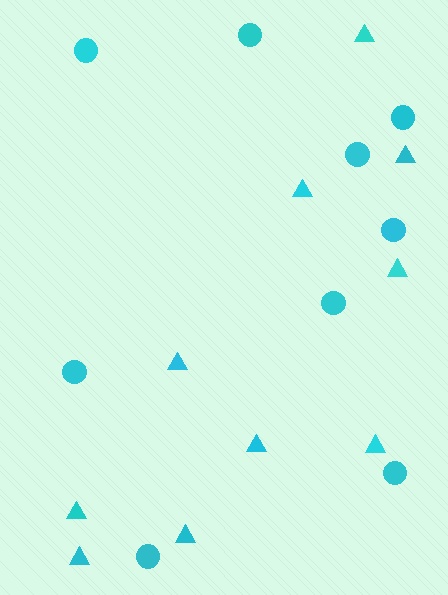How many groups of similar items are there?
There are 2 groups: one group of triangles (10) and one group of circles (9).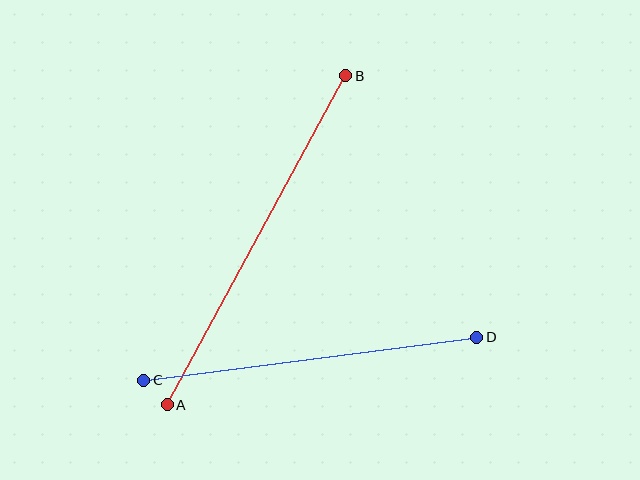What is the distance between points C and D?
The distance is approximately 336 pixels.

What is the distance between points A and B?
The distance is approximately 374 pixels.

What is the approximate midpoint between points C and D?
The midpoint is at approximately (310, 359) pixels.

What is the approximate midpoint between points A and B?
The midpoint is at approximately (257, 240) pixels.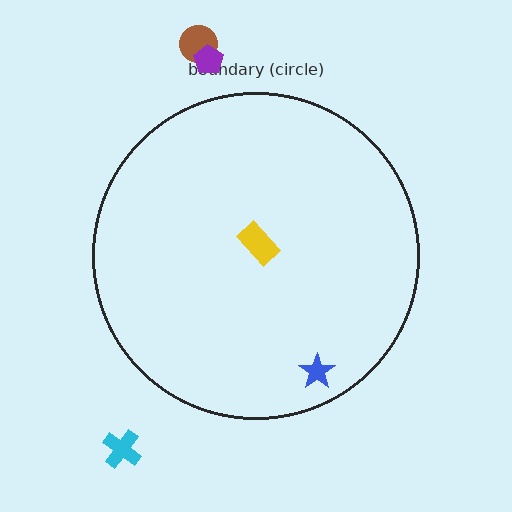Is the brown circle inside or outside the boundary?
Outside.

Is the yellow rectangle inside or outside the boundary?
Inside.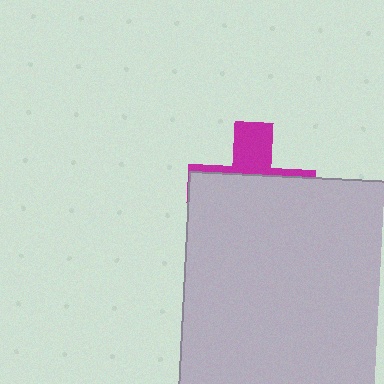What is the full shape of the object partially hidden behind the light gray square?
The partially hidden object is a magenta cross.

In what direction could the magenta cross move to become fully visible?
The magenta cross could move up. That would shift it out from behind the light gray square entirely.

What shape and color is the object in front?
The object in front is a light gray square.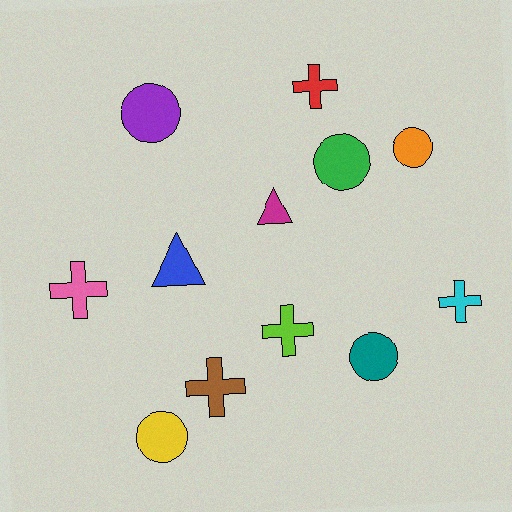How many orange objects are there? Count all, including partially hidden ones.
There is 1 orange object.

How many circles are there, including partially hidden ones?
There are 5 circles.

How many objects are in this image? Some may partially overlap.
There are 12 objects.